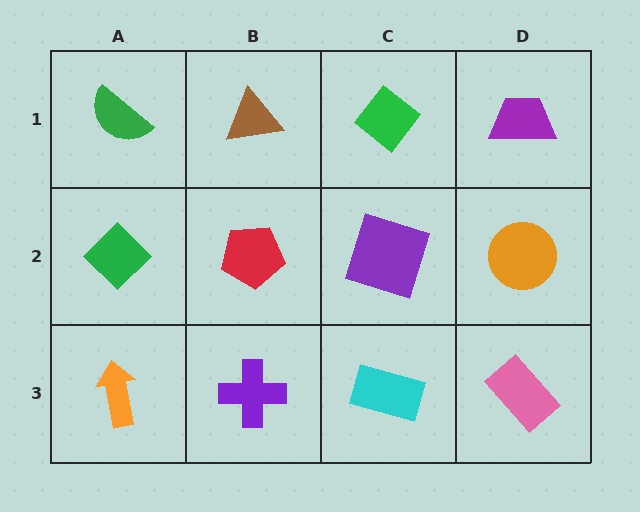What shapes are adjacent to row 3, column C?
A purple square (row 2, column C), a purple cross (row 3, column B), a pink rectangle (row 3, column D).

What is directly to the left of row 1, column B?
A green semicircle.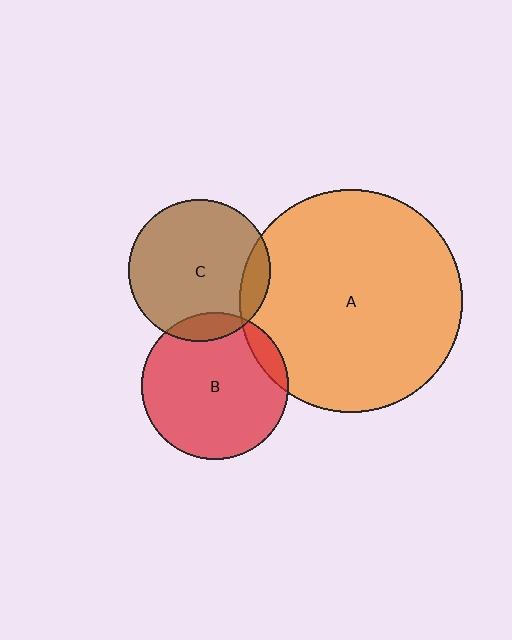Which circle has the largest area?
Circle A (orange).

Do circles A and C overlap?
Yes.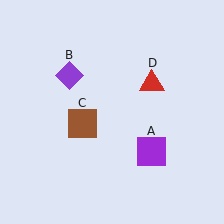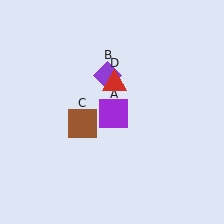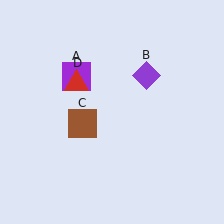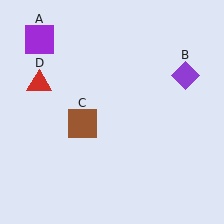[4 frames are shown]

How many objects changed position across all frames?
3 objects changed position: purple square (object A), purple diamond (object B), red triangle (object D).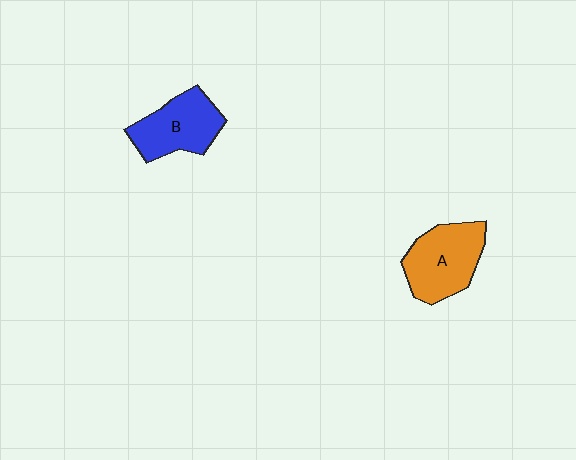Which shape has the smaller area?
Shape B (blue).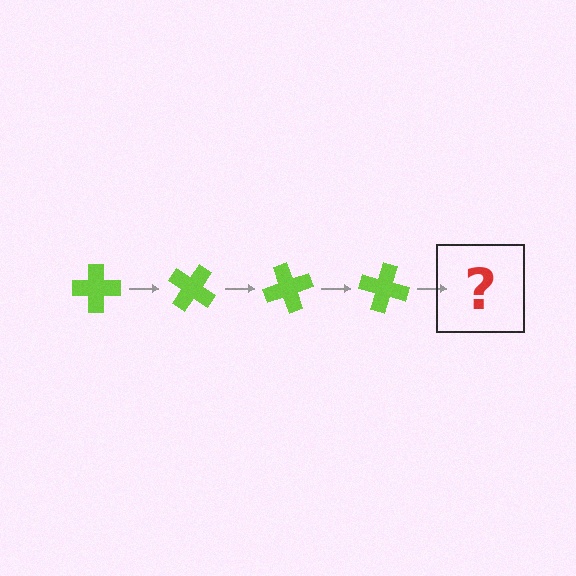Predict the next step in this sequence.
The next step is a lime cross rotated 140 degrees.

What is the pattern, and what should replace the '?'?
The pattern is that the cross rotates 35 degrees each step. The '?' should be a lime cross rotated 140 degrees.